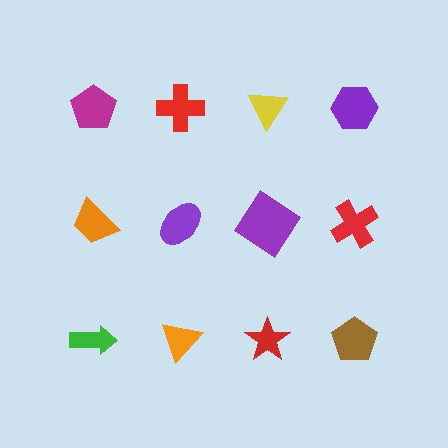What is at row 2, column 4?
A red cross.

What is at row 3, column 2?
An orange triangle.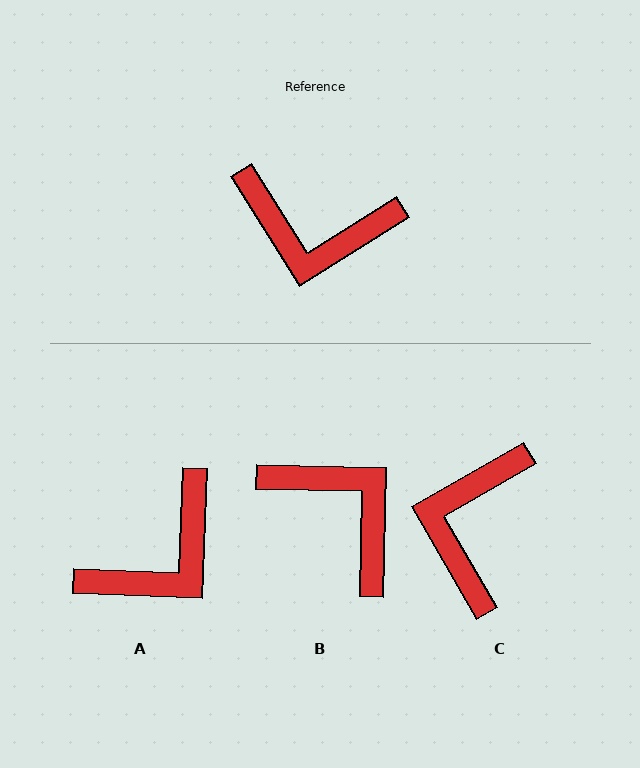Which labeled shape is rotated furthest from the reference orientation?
B, about 147 degrees away.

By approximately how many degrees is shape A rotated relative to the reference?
Approximately 56 degrees counter-clockwise.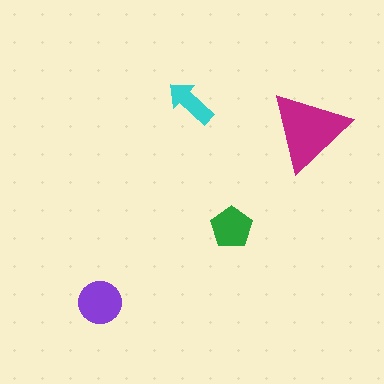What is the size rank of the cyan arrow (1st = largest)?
4th.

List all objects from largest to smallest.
The magenta triangle, the purple circle, the green pentagon, the cyan arrow.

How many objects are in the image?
There are 4 objects in the image.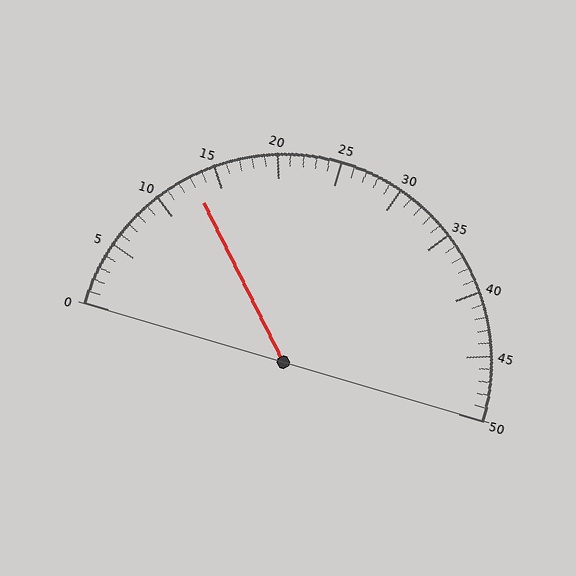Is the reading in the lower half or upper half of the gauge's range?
The reading is in the lower half of the range (0 to 50).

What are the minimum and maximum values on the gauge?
The gauge ranges from 0 to 50.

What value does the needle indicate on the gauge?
The needle indicates approximately 13.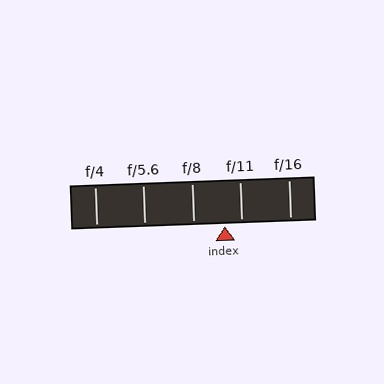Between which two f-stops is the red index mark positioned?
The index mark is between f/8 and f/11.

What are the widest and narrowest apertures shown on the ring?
The widest aperture shown is f/4 and the narrowest is f/16.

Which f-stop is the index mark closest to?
The index mark is closest to f/11.